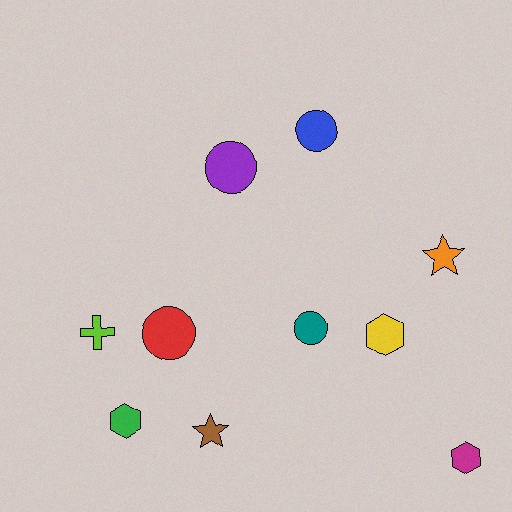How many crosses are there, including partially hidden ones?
There is 1 cross.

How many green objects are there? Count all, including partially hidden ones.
There is 1 green object.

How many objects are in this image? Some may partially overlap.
There are 10 objects.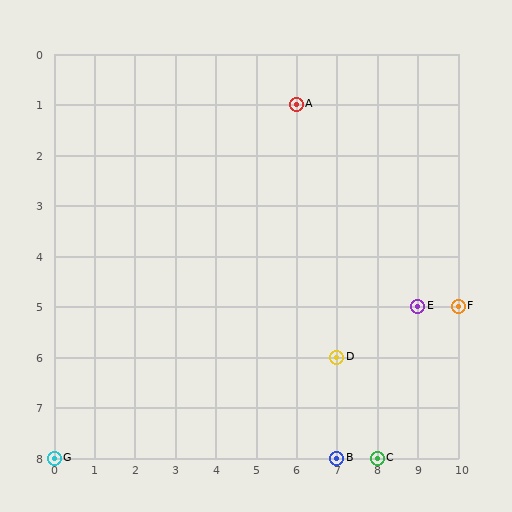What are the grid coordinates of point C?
Point C is at grid coordinates (8, 8).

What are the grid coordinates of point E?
Point E is at grid coordinates (9, 5).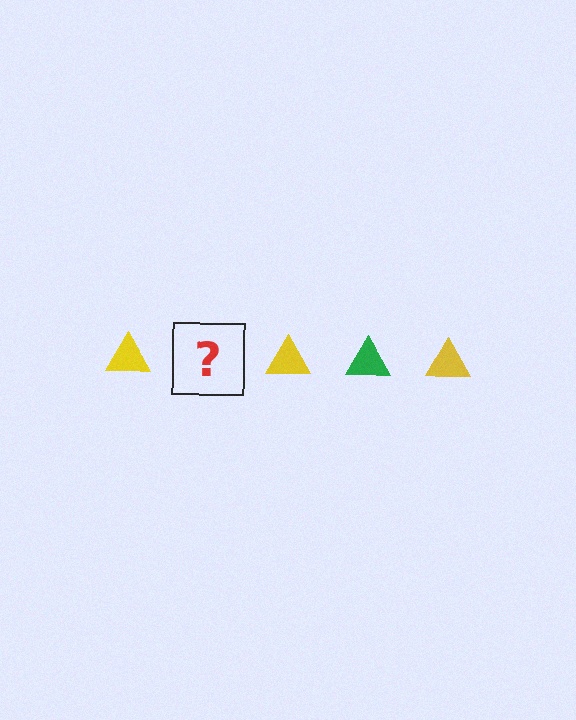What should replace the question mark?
The question mark should be replaced with a green triangle.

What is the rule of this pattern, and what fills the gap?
The rule is that the pattern cycles through yellow, green triangles. The gap should be filled with a green triangle.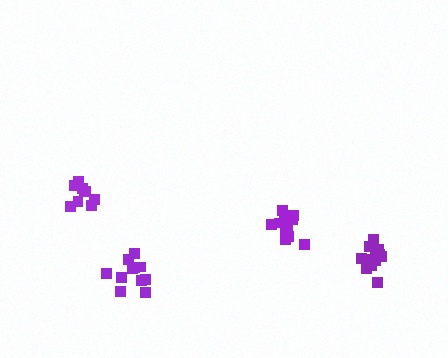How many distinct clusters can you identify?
There are 4 distinct clusters.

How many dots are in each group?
Group 1: 11 dots, Group 2: 13 dots, Group 3: 13 dots, Group 4: 9 dots (46 total).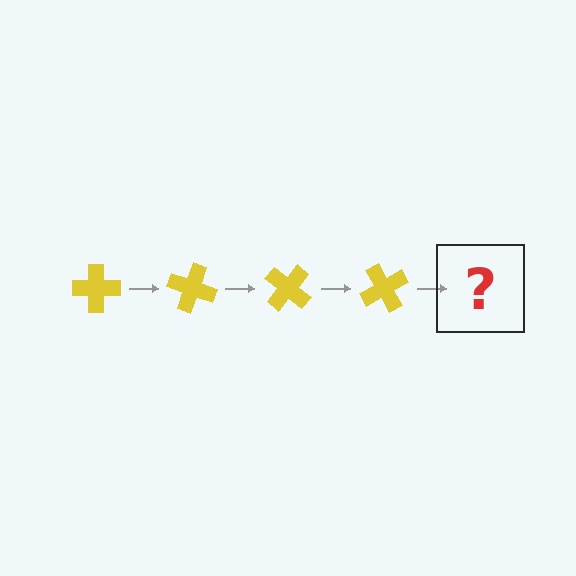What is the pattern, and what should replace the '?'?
The pattern is that the cross rotates 20 degrees each step. The '?' should be a yellow cross rotated 80 degrees.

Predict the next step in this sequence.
The next step is a yellow cross rotated 80 degrees.